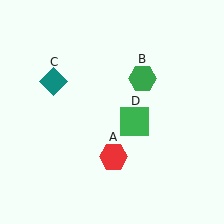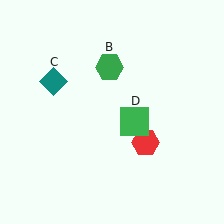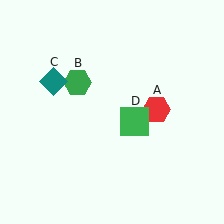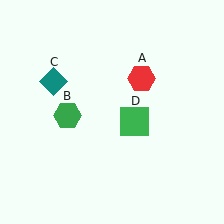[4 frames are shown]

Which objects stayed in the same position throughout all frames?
Teal diamond (object C) and green square (object D) remained stationary.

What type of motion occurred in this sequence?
The red hexagon (object A), green hexagon (object B) rotated counterclockwise around the center of the scene.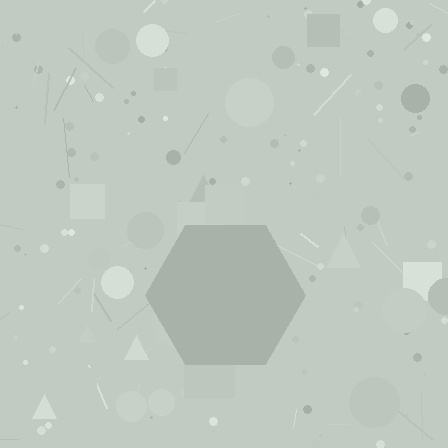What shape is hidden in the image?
A hexagon is hidden in the image.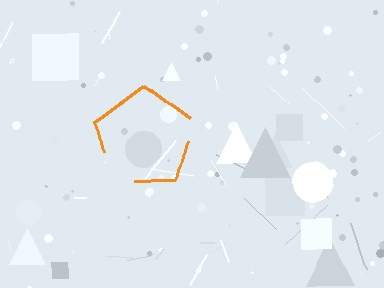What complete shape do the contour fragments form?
The contour fragments form a pentagon.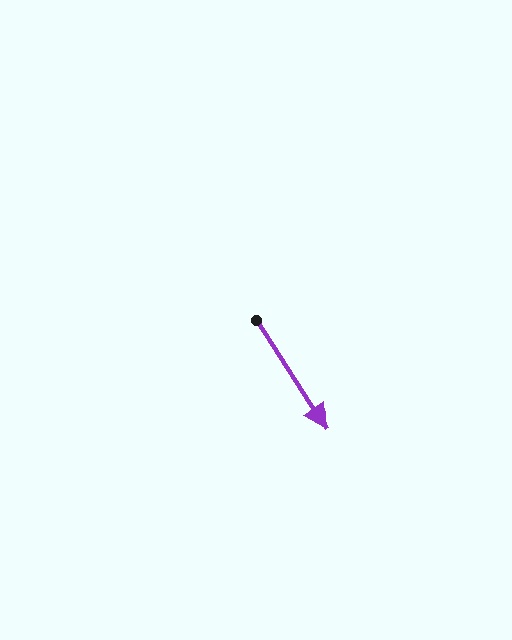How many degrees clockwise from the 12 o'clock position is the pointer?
Approximately 147 degrees.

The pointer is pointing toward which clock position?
Roughly 5 o'clock.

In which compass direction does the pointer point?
Southeast.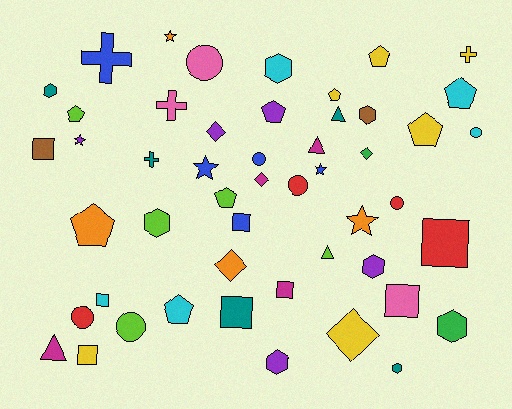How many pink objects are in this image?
There are 3 pink objects.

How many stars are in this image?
There are 5 stars.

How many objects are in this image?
There are 50 objects.